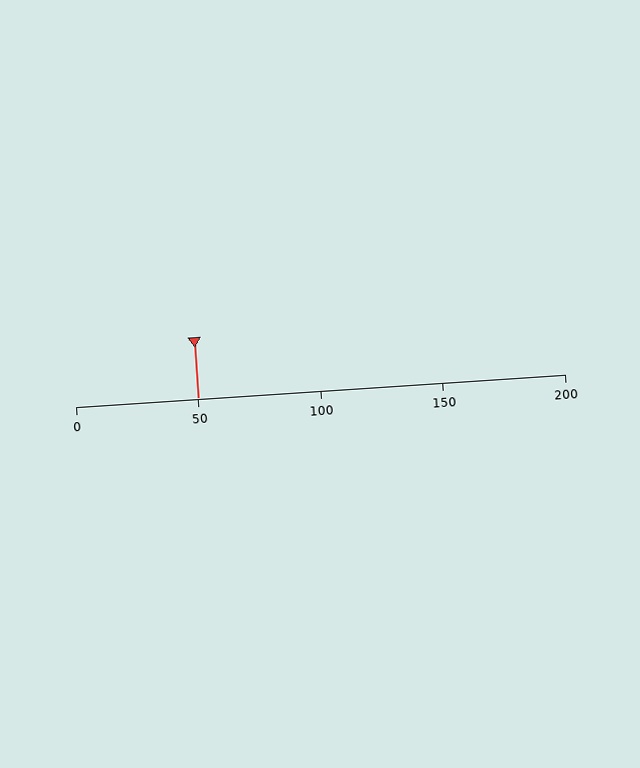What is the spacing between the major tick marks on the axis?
The major ticks are spaced 50 apart.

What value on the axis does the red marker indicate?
The marker indicates approximately 50.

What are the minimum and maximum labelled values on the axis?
The axis runs from 0 to 200.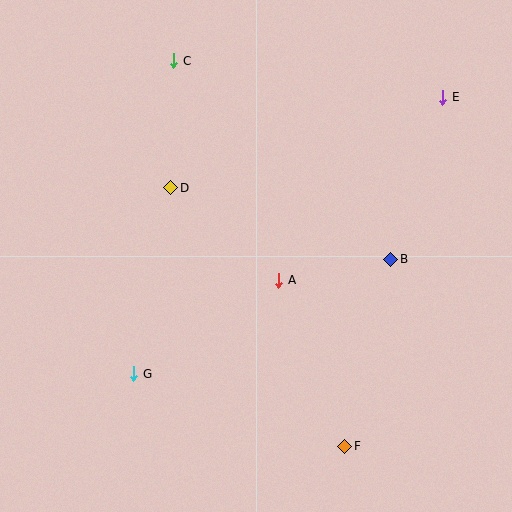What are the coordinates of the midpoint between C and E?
The midpoint between C and E is at (308, 79).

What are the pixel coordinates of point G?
Point G is at (134, 374).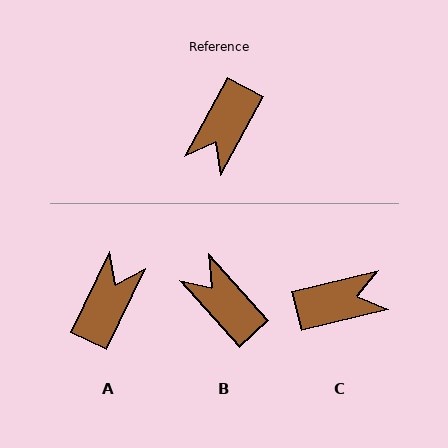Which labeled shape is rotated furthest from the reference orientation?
A, about 177 degrees away.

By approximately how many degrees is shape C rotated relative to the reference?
Approximately 132 degrees counter-clockwise.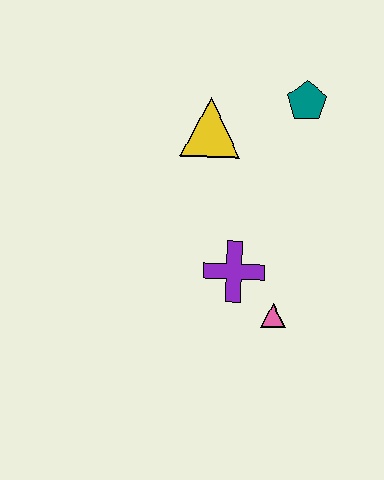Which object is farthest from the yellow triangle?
The pink triangle is farthest from the yellow triangle.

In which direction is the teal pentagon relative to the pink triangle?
The teal pentagon is above the pink triangle.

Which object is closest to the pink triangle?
The purple cross is closest to the pink triangle.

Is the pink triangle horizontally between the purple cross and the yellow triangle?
No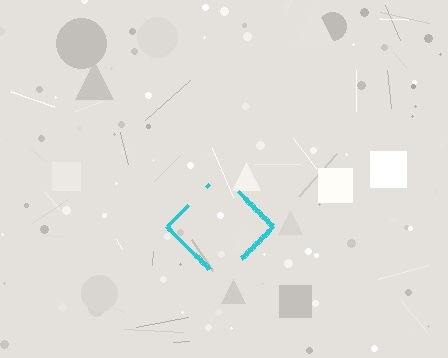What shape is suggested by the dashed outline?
The dashed outline suggests a diamond.